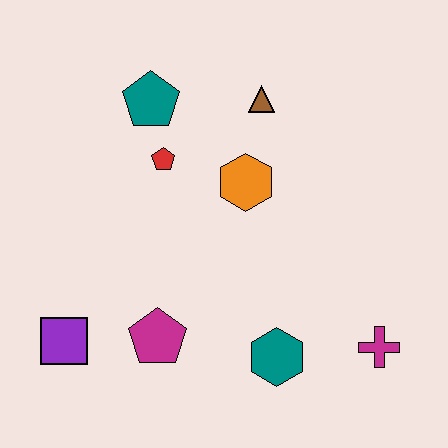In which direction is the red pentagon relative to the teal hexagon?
The red pentagon is above the teal hexagon.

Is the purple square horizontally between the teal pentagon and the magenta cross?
No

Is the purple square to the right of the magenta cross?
No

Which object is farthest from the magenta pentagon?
The brown triangle is farthest from the magenta pentagon.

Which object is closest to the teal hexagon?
The magenta cross is closest to the teal hexagon.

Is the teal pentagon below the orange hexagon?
No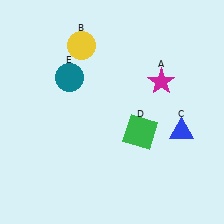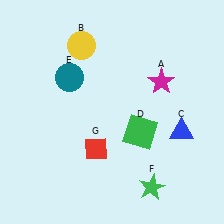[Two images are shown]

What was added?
A green star (F), a red diamond (G) were added in Image 2.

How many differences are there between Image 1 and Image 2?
There are 2 differences between the two images.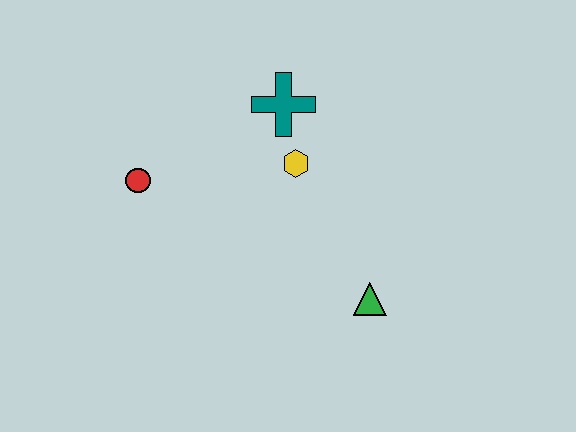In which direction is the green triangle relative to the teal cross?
The green triangle is below the teal cross.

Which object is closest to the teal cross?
The yellow hexagon is closest to the teal cross.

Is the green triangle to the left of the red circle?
No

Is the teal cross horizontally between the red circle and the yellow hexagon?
Yes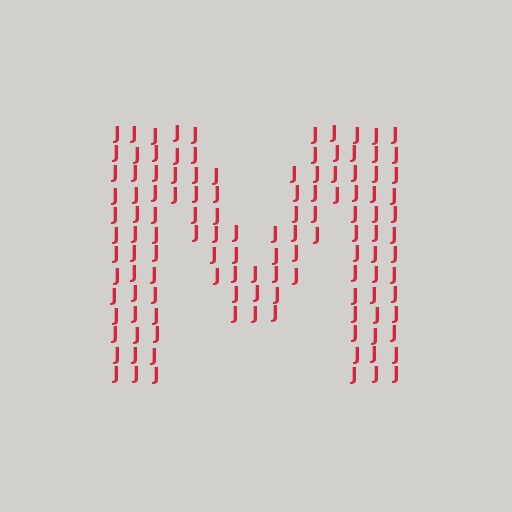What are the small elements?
The small elements are letter J's.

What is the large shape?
The large shape is the letter M.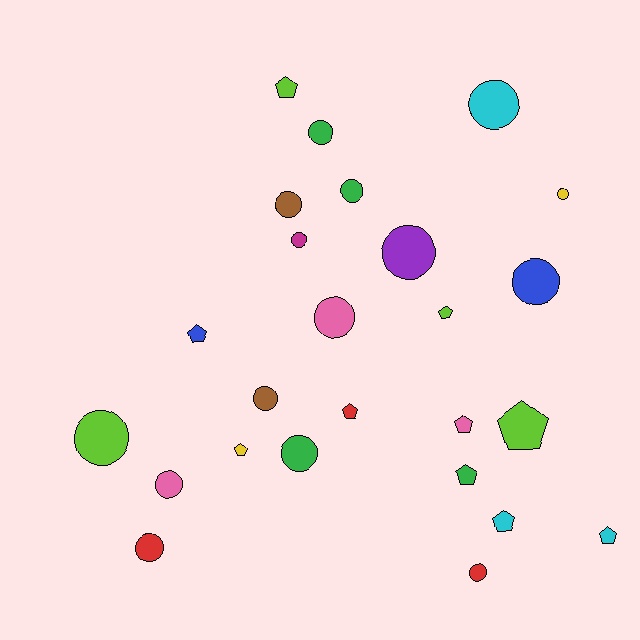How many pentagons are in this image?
There are 10 pentagons.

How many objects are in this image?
There are 25 objects.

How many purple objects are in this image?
There is 1 purple object.